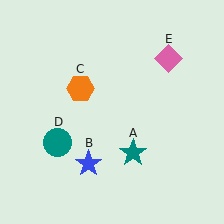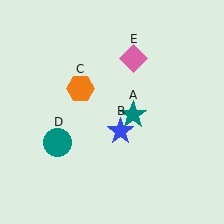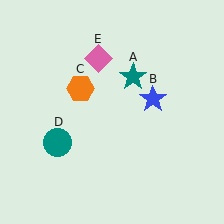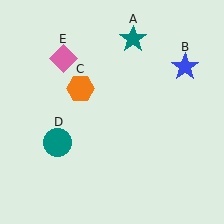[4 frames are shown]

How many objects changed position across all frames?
3 objects changed position: teal star (object A), blue star (object B), pink diamond (object E).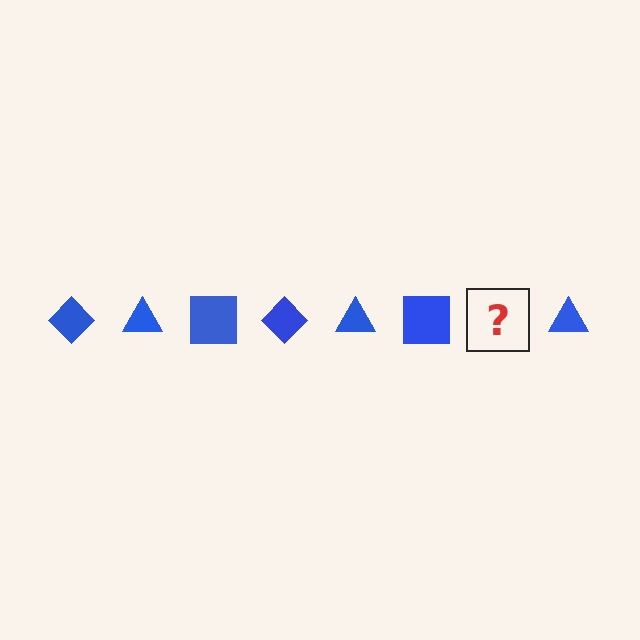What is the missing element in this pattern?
The missing element is a blue diamond.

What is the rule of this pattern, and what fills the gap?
The rule is that the pattern cycles through diamond, triangle, square shapes in blue. The gap should be filled with a blue diamond.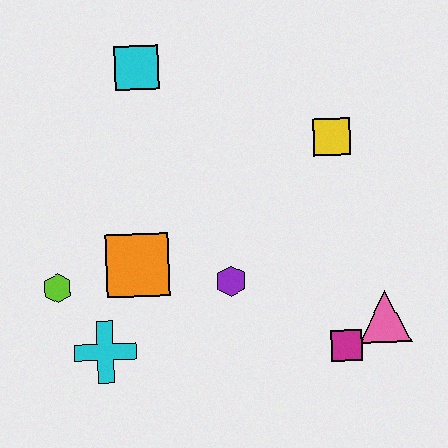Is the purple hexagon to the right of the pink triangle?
No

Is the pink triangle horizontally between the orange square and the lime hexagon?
No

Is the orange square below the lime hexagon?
No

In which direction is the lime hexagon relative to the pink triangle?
The lime hexagon is to the left of the pink triangle.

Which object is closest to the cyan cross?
The lime hexagon is closest to the cyan cross.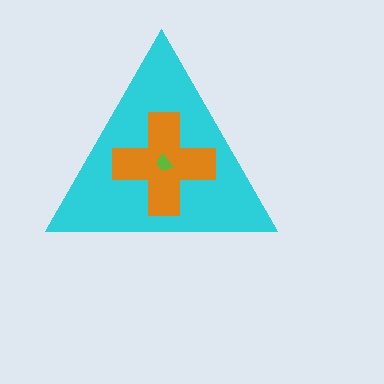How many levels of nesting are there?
3.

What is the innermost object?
The lime trapezoid.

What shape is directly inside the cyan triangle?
The orange cross.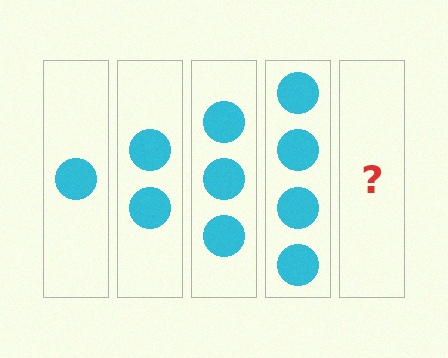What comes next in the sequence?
The next element should be 5 circles.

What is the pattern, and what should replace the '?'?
The pattern is that each step adds one more circle. The '?' should be 5 circles.